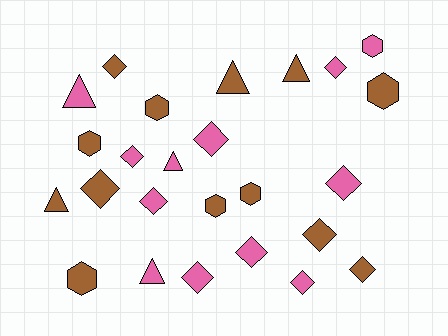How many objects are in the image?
There are 25 objects.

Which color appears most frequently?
Brown, with 13 objects.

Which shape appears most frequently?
Diamond, with 12 objects.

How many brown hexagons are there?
There are 6 brown hexagons.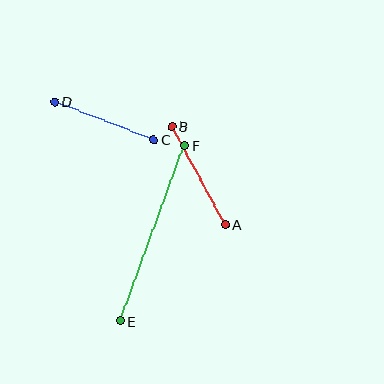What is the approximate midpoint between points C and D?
The midpoint is at approximately (104, 121) pixels.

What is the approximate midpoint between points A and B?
The midpoint is at approximately (198, 176) pixels.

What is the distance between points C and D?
The distance is approximately 106 pixels.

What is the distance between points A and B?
The distance is approximately 112 pixels.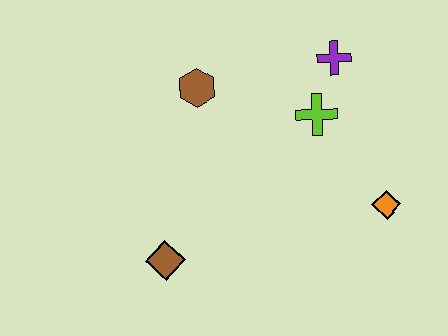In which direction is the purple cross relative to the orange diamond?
The purple cross is above the orange diamond.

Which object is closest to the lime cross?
The purple cross is closest to the lime cross.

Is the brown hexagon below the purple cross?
Yes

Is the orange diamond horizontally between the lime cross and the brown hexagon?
No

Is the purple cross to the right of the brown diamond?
Yes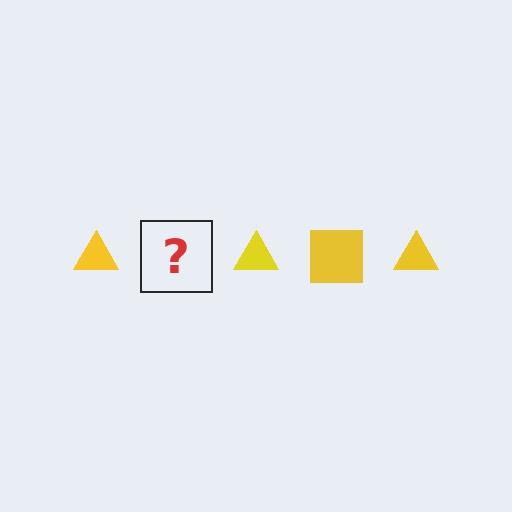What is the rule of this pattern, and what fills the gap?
The rule is that the pattern cycles through triangle, square shapes in yellow. The gap should be filled with a yellow square.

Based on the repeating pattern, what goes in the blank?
The blank should be a yellow square.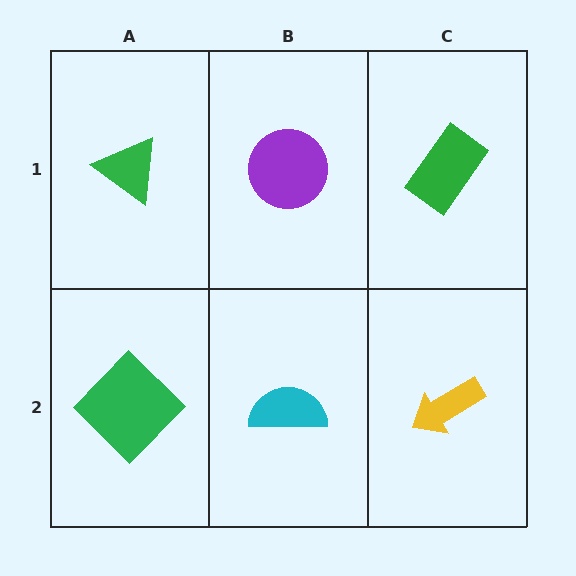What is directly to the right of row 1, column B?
A green rectangle.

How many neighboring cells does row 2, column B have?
3.